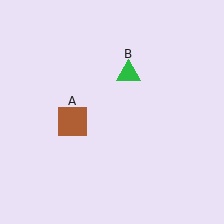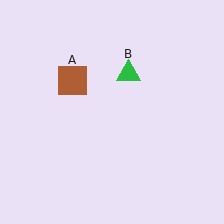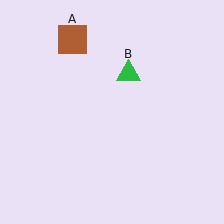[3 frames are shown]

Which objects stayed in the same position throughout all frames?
Green triangle (object B) remained stationary.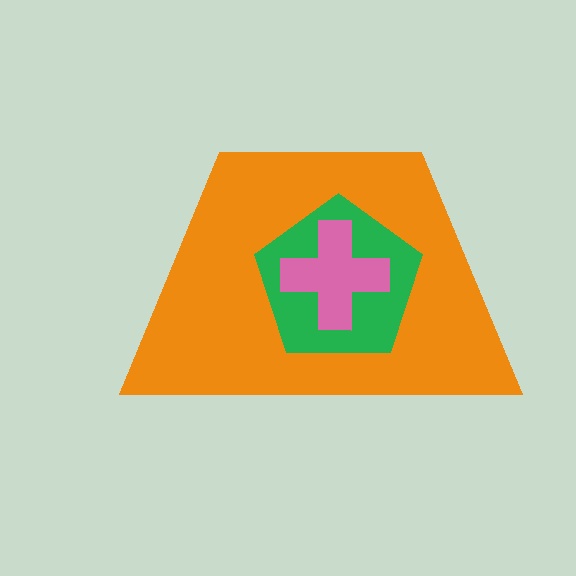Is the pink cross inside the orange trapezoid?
Yes.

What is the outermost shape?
The orange trapezoid.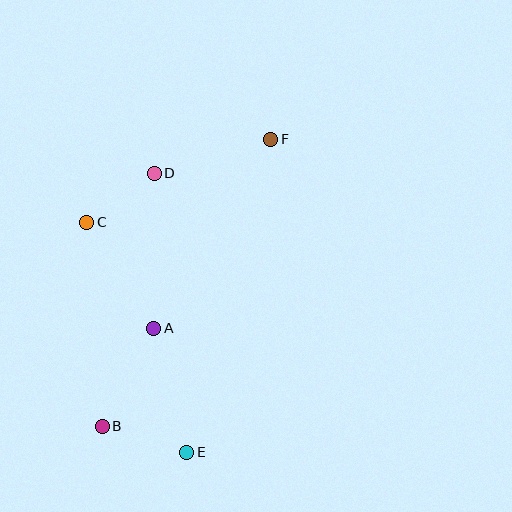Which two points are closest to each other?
Points C and D are closest to each other.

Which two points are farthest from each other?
Points B and F are farthest from each other.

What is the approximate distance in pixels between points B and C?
The distance between B and C is approximately 204 pixels.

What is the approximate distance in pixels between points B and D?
The distance between B and D is approximately 258 pixels.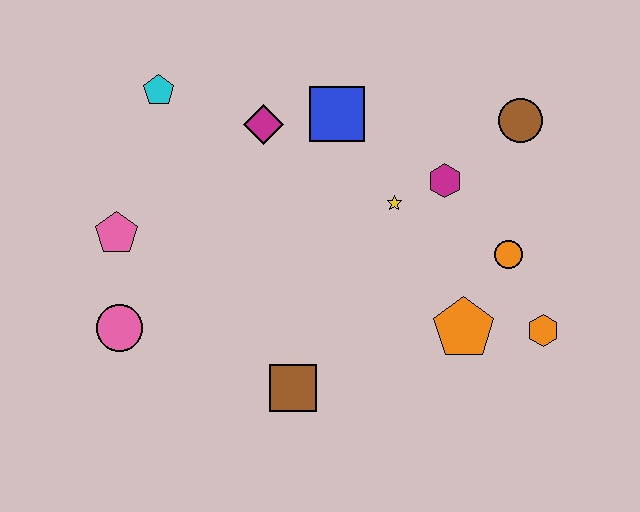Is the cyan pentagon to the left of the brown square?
Yes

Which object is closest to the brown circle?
The magenta hexagon is closest to the brown circle.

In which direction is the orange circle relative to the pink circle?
The orange circle is to the right of the pink circle.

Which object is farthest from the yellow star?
The pink circle is farthest from the yellow star.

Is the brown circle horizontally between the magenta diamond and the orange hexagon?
Yes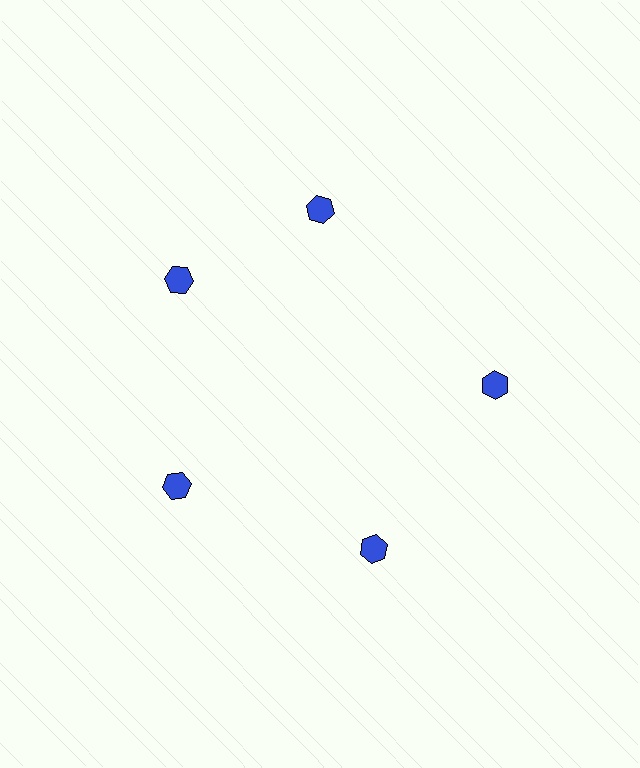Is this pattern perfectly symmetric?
No. The 5 blue hexagons are arranged in a ring, but one element near the 1 o'clock position is rotated out of alignment along the ring, breaking the 5-fold rotational symmetry.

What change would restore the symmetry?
The symmetry would be restored by rotating it back into even spacing with its neighbors so that all 5 hexagons sit at equal angles and equal distance from the center.